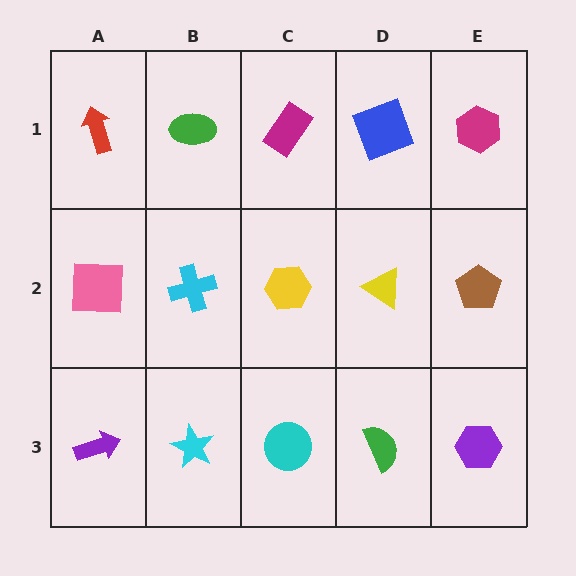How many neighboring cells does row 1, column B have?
3.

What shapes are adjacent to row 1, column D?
A yellow triangle (row 2, column D), a magenta rectangle (row 1, column C), a magenta hexagon (row 1, column E).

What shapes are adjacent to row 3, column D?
A yellow triangle (row 2, column D), a cyan circle (row 3, column C), a purple hexagon (row 3, column E).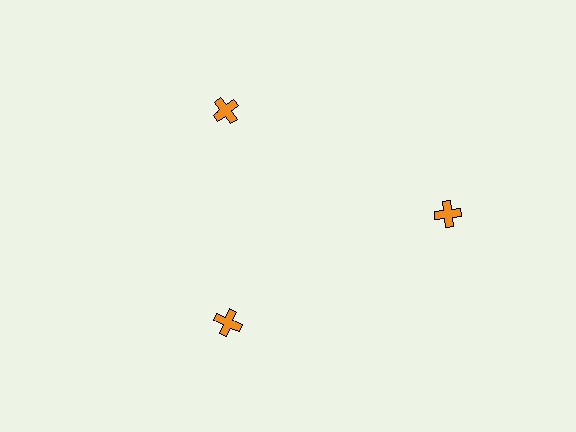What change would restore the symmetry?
The symmetry would be restored by moving it inward, back onto the ring so that all 3 crosses sit at equal angles and equal distance from the center.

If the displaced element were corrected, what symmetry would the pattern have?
It would have 3-fold rotational symmetry — the pattern would map onto itself every 120 degrees.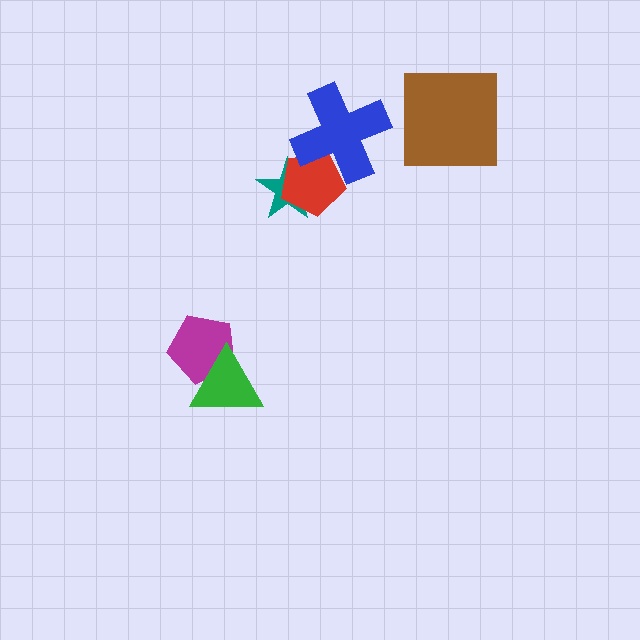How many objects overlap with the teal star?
1 object overlaps with the teal star.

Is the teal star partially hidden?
Yes, it is partially covered by another shape.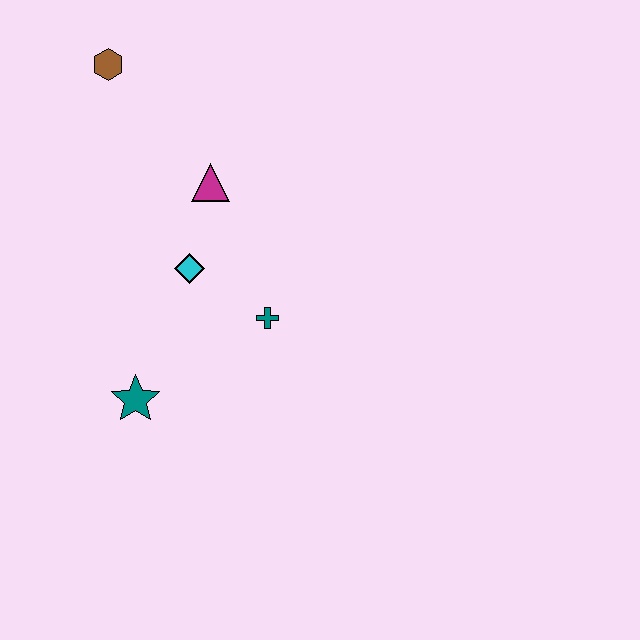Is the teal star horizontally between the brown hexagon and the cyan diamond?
Yes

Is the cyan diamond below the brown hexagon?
Yes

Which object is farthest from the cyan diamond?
The brown hexagon is farthest from the cyan diamond.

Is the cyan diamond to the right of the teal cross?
No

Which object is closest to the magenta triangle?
The cyan diamond is closest to the magenta triangle.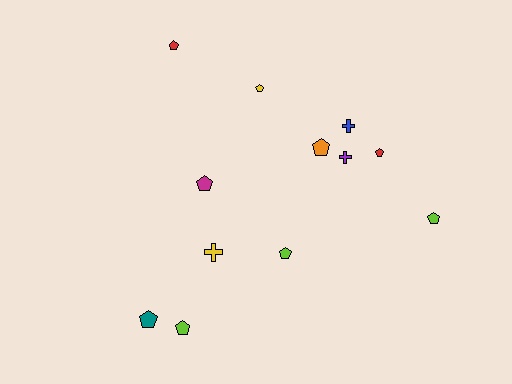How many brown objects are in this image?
There are no brown objects.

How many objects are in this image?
There are 12 objects.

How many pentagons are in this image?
There are 9 pentagons.